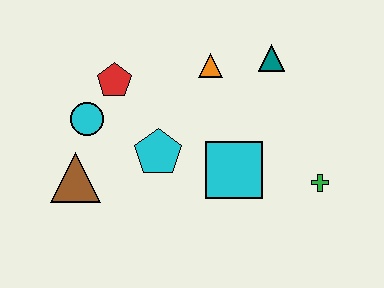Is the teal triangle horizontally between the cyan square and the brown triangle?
No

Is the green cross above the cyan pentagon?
No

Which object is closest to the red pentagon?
The cyan circle is closest to the red pentagon.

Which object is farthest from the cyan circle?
The green cross is farthest from the cyan circle.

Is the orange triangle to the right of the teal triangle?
No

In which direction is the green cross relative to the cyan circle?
The green cross is to the right of the cyan circle.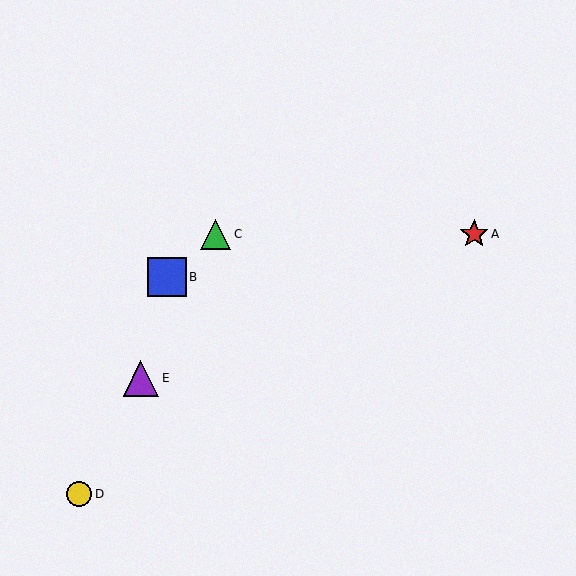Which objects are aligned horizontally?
Objects A, C are aligned horizontally.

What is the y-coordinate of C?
Object C is at y≈234.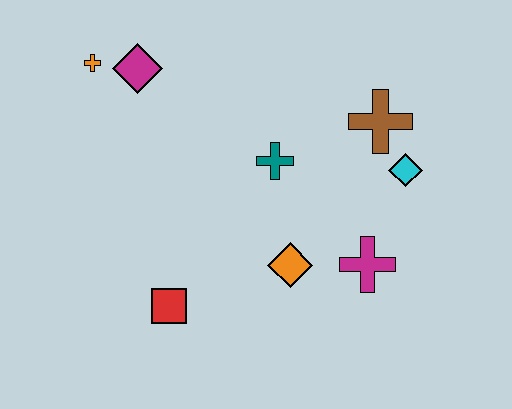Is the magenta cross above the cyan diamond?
No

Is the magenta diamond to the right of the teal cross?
No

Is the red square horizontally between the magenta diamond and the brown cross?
Yes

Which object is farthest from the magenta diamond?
The magenta cross is farthest from the magenta diamond.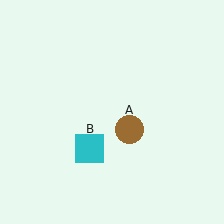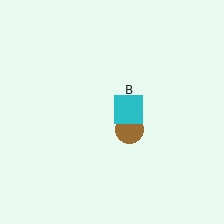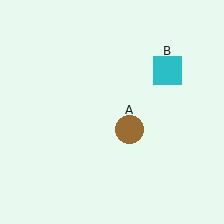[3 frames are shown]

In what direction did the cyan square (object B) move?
The cyan square (object B) moved up and to the right.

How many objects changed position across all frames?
1 object changed position: cyan square (object B).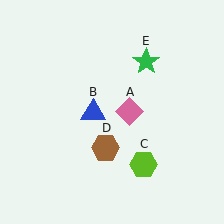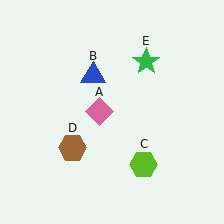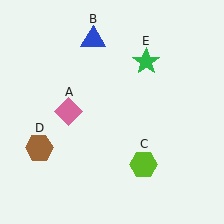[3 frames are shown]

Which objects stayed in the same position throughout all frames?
Lime hexagon (object C) and green star (object E) remained stationary.